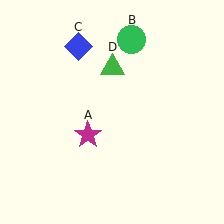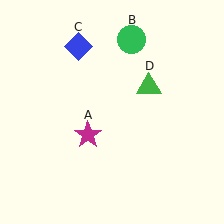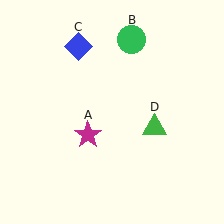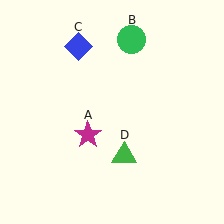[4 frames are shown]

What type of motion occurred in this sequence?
The green triangle (object D) rotated clockwise around the center of the scene.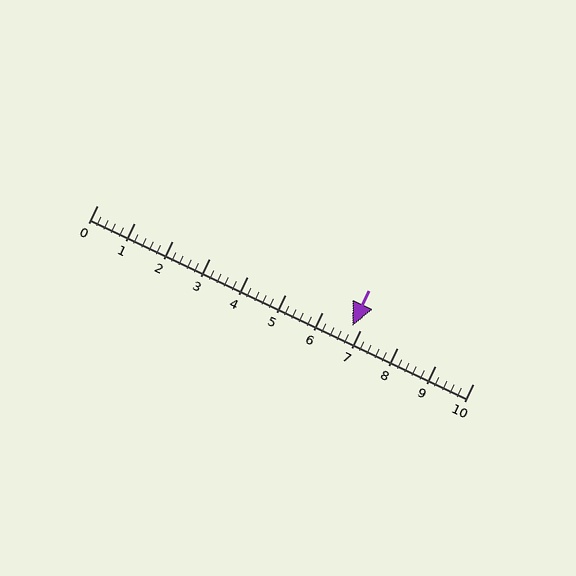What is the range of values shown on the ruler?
The ruler shows values from 0 to 10.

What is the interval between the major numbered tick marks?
The major tick marks are spaced 1 units apart.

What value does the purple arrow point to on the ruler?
The purple arrow points to approximately 6.8.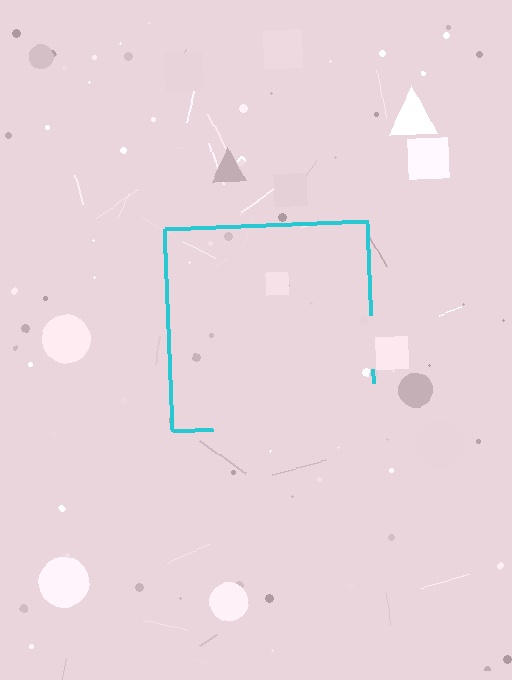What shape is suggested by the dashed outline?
The dashed outline suggests a square.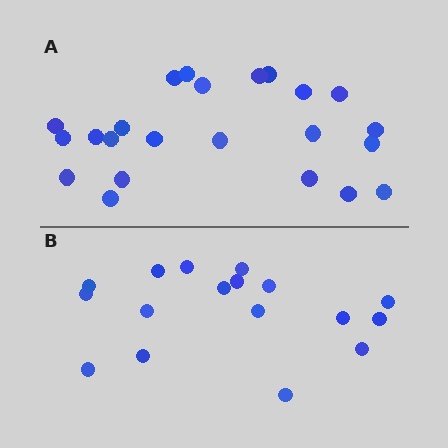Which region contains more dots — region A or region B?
Region A (the top region) has more dots.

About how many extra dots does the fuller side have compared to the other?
Region A has about 6 more dots than region B.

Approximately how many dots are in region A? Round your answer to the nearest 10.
About 20 dots. (The exact count is 23, which rounds to 20.)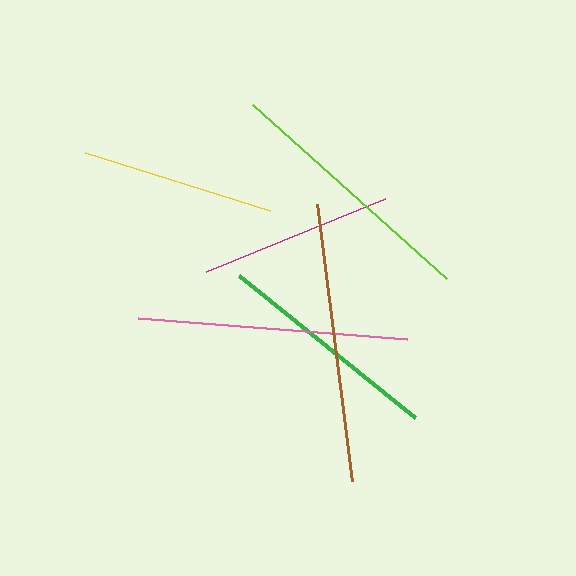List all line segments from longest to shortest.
From longest to shortest: brown, pink, lime, green, yellow, magenta.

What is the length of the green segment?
The green segment is approximately 227 pixels long.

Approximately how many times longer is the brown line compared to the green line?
The brown line is approximately 1.2 times the length of the green line.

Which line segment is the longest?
The brown line is the longest at approximately 279 pixels.